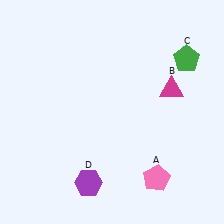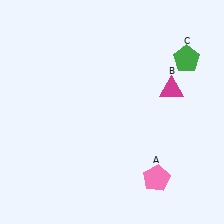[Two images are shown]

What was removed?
The purple hexagon (D) was removed in Image 2.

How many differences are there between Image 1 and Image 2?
There is 1 difference between the two images.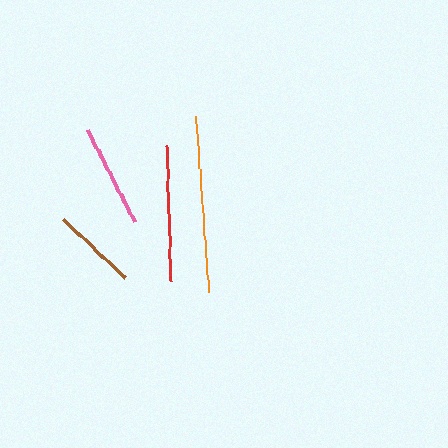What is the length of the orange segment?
The orange segment is approximately 175 pixels long.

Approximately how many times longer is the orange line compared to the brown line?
The orange line is approximately 2.1 times the length of the brown line.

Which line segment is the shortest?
The brown line is the shortest at approximately 86 pixels.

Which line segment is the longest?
The orange line is the longest at approximately 175 pixels.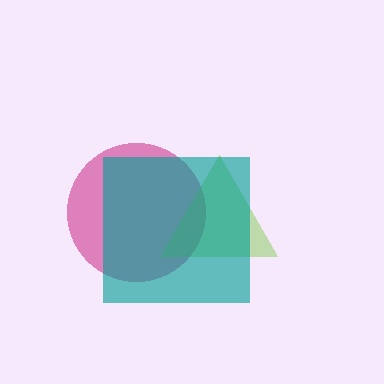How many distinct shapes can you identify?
There are 3 distinct shapes: a magenta circle, a lime triangle, a teal square.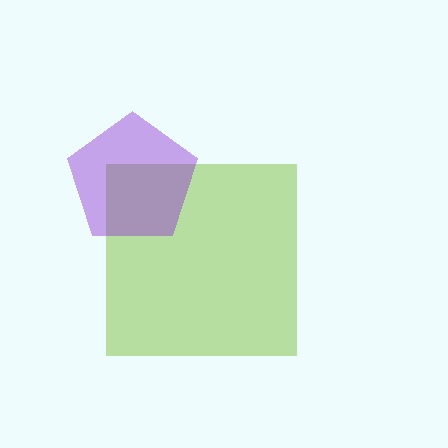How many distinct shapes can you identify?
There are 2 distinct shapes: a lime square, a purple pentagon.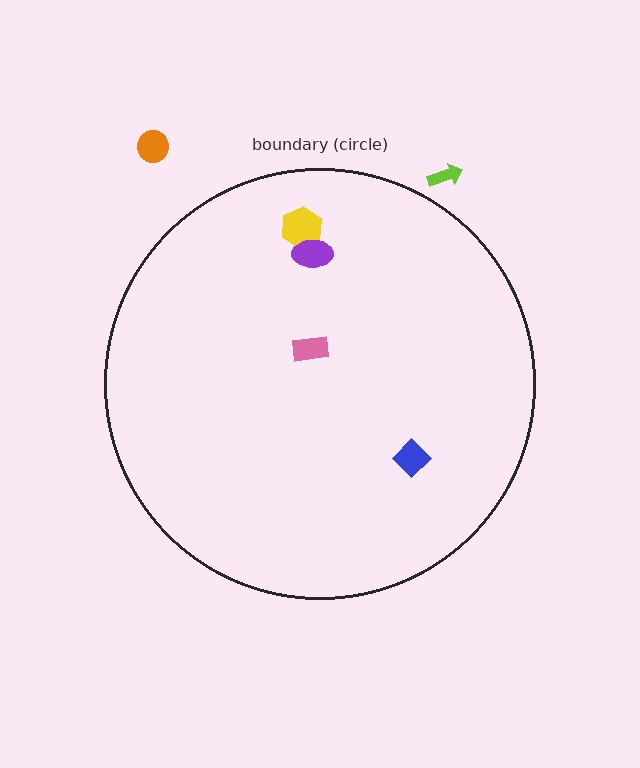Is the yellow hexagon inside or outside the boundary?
Inside.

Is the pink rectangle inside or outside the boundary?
Inside.